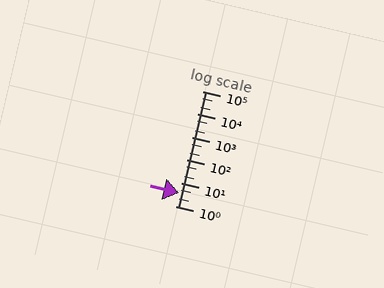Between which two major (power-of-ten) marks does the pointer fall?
The pointer is between 1 and 10.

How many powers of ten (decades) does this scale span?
The scale spans 5 decades, from 1 to 100000.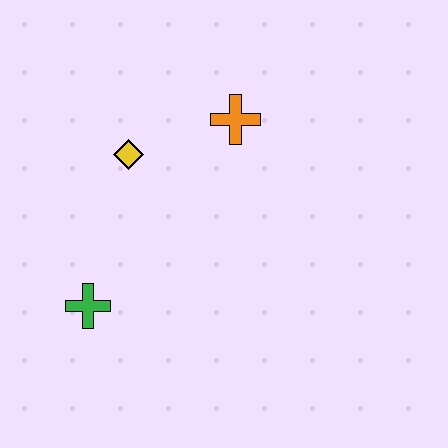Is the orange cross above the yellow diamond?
Yes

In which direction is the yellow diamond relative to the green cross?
The yellow diamond is above the green cross.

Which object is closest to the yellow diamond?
The orange cross is closest to the yellow diamond.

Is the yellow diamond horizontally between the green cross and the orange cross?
Yes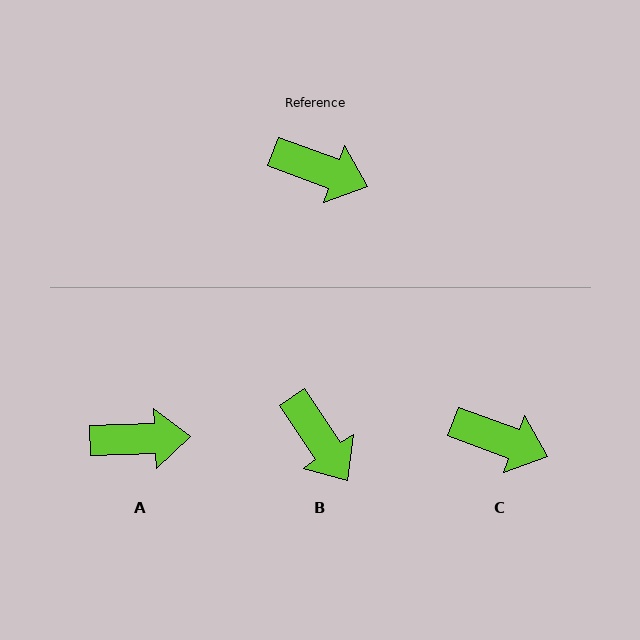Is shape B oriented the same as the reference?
No, it is off by about 36 degrees.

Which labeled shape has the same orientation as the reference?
C.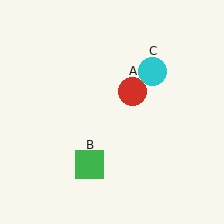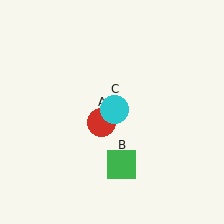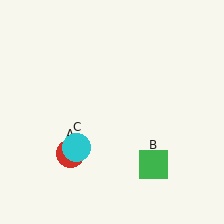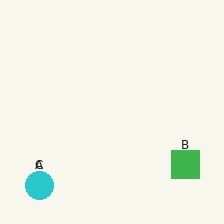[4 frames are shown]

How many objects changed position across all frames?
3 objects changed position: red circle (object A), green square (object B), cyan circle (object C).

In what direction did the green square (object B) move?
The green square (object B) moved right.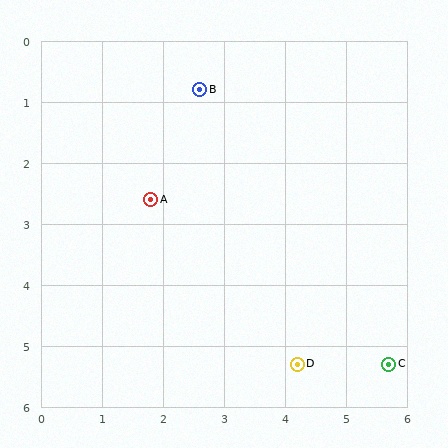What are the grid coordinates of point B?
Point B is at approximately (2.6, 0.8).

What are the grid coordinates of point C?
Point C is at approximately (5.7, 5.3).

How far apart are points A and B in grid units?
Points A and B are about 2.0 grid units apart.